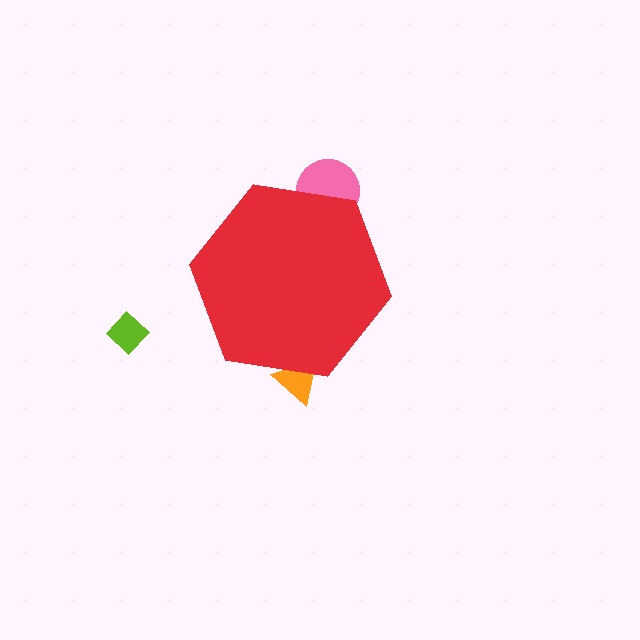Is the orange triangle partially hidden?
Yes, the orange triangle is partially hidden behind the red hexagon.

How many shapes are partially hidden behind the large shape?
2 shapes are partially hidden.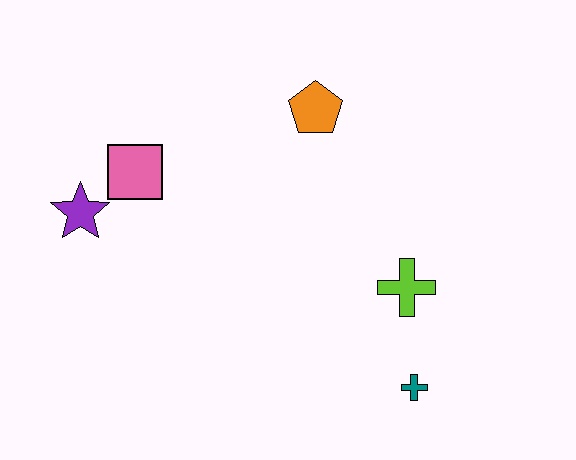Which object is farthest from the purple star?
The teal cross is farthest from the purple star.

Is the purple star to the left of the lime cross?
Yes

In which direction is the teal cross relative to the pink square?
The teal cross is to the right of the pink square.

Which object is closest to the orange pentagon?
The pink square is closest to the orange pentagon.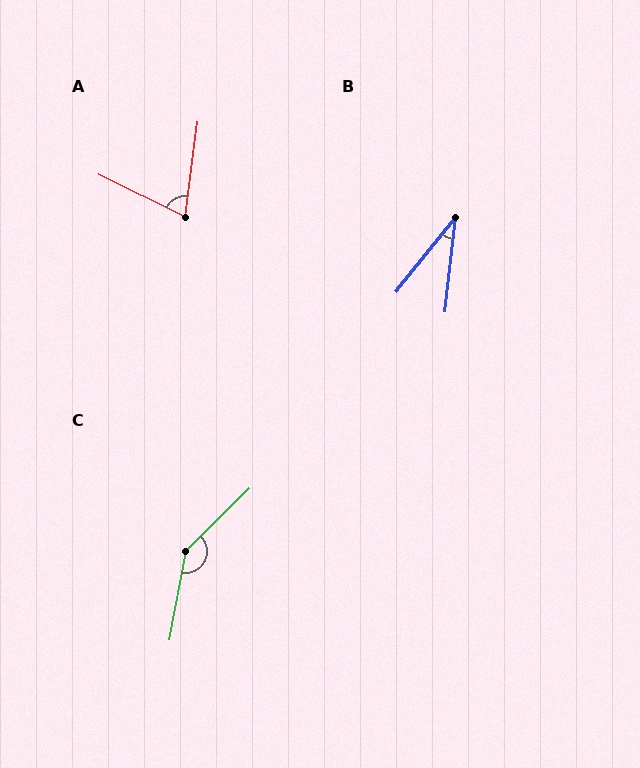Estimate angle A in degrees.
Approximately 71 degrees.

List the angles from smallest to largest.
B (32°), A (71°), C (146°).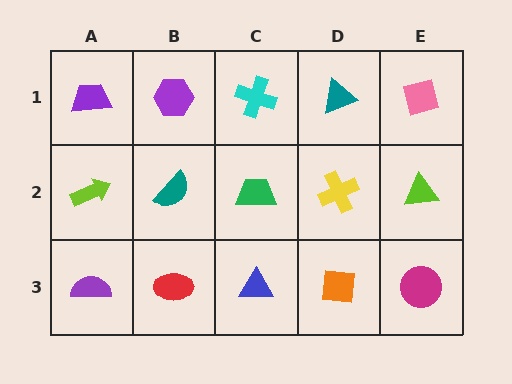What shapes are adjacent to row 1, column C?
A green trapezoid (row 2, column C), a purple hexagon (row 1, column B), a teal triangle (row 1, column D).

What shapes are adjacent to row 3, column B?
A teal semicircle (row 2, column B), a purple semicircle (row 3, column A), a blue triangle (row 3, column C).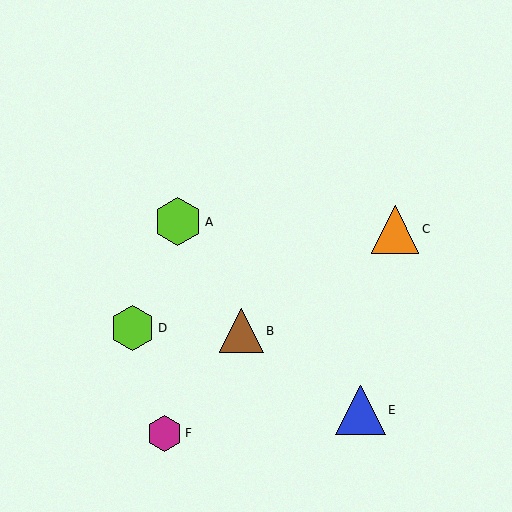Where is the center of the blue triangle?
The center of the blue triangle is at (361, 410).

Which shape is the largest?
The blue triangle (labeled E) is the largest.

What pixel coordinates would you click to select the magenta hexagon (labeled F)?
Click at (165, 433) to select the magenta hexagon F.